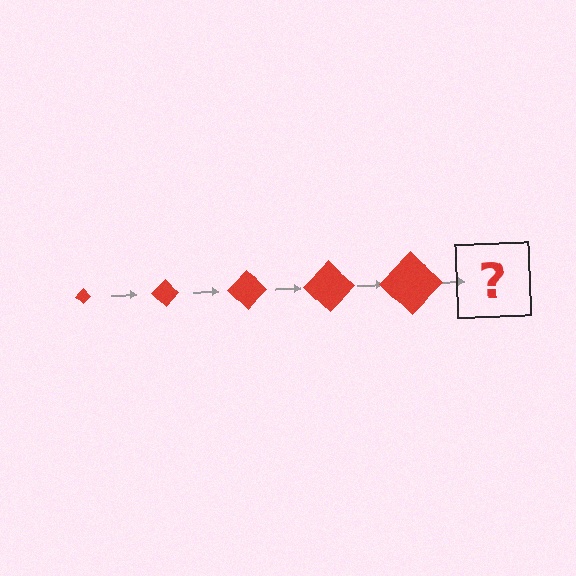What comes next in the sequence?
The next element should be a red diamond, larger than the previous one.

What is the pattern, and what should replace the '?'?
The pattern is that the diamond gets progressively larger each step. The '?' should be a red diamond, larger than the previous one.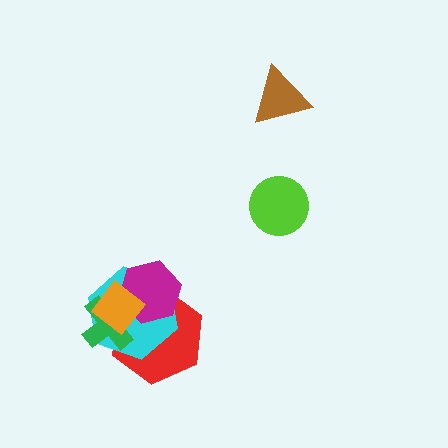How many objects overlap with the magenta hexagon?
4 objects overlap with the magenta hexagon.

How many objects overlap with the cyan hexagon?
4 objects overlap with the cyan hexagon.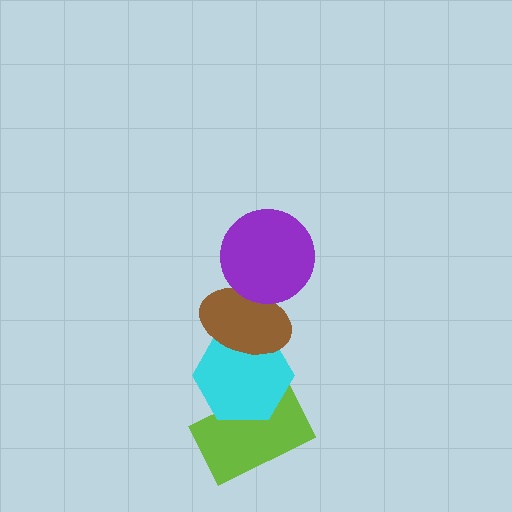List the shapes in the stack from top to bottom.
From top to bottom: the purple circle, the brown ellipse, the cyan hexagon, the lime rectangle.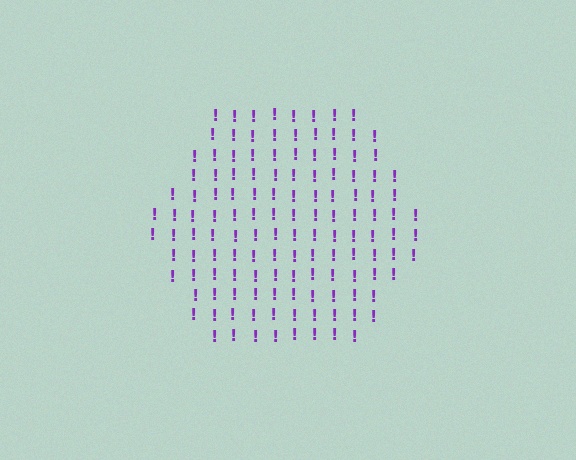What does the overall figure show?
The overall figure shows a hexagon.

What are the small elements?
The small elements are exclamation marks.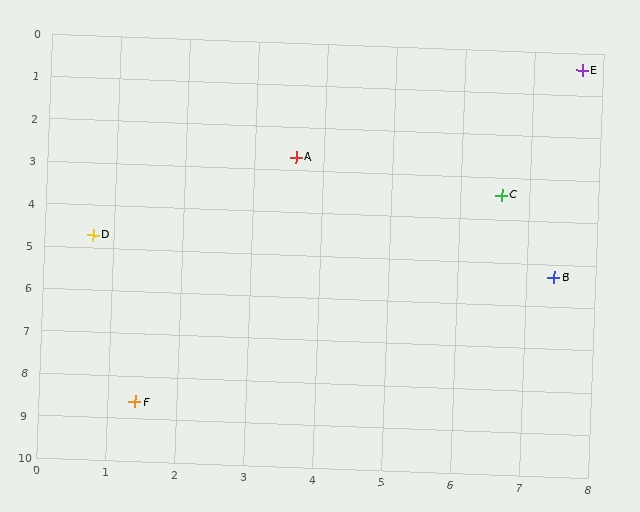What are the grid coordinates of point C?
Point C is at approximately (6.6, 3.4).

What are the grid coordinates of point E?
Point E is at approximately (7.7, 0.4).